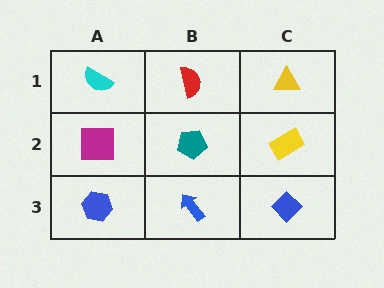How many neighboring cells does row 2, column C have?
3.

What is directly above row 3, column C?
A yellow rectangle.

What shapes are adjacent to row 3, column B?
A teal pentagon (row 2, column B), a blue hexagon (row 3, column A), a blue diamond (row 3, column C).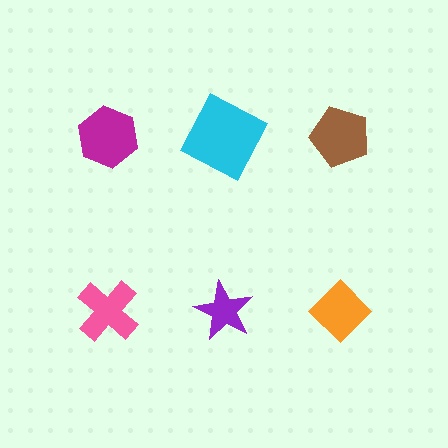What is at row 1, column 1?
A magenta hexagon.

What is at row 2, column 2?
A purple star.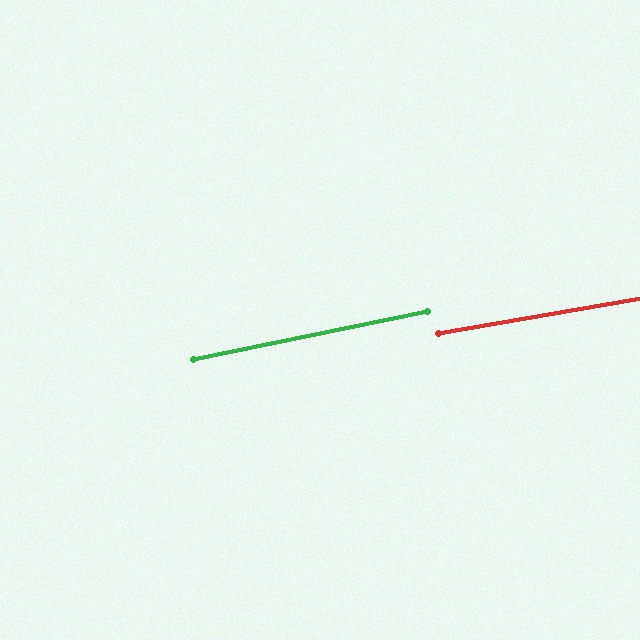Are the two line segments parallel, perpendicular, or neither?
Parallel — their directions differ by only 1.8°.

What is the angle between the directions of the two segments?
Approximately 2 degrees.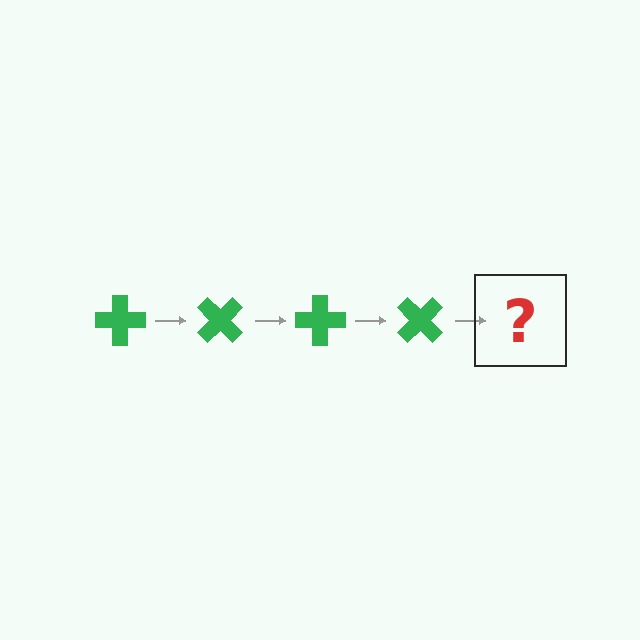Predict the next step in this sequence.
The next step is a green cross rotated 180 degrees.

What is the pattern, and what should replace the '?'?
The pattern is that the cross rotates 45 degrees each step. The '?' should be a green cross rotated 180 degrees.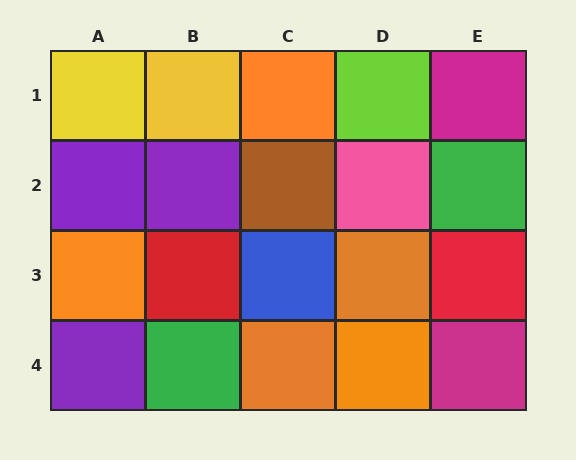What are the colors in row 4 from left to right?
Purple, green, orange, orange, magenta.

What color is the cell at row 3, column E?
Red.